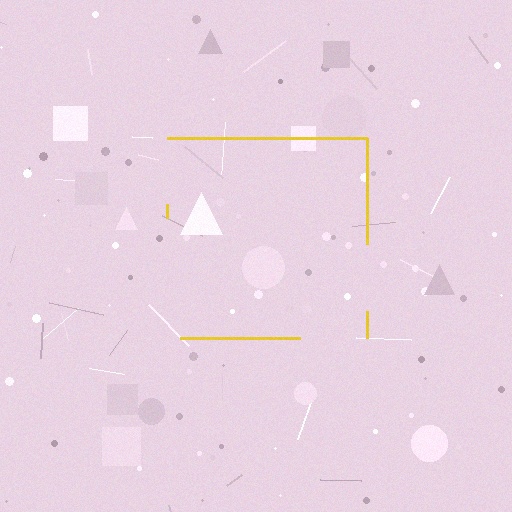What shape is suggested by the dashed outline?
The dashed outline suggests a square.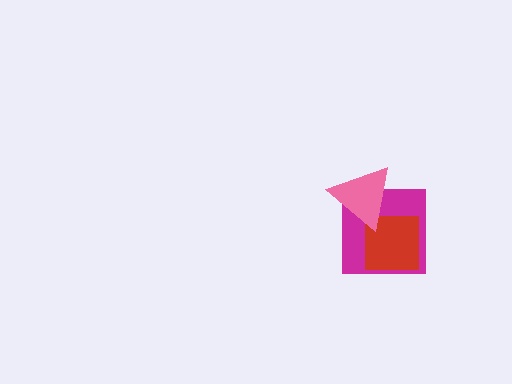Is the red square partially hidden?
Yes, it is partially covered by another shape.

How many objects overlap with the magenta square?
2 objects overlap with the magenta square.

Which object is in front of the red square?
The pink triangle is in front of the red square.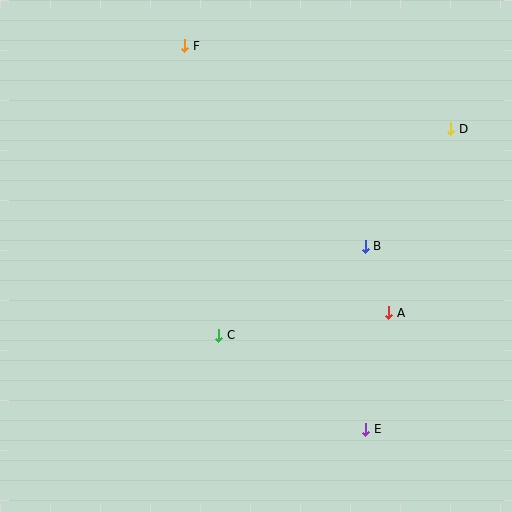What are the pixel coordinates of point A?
Point A is at (389, 313).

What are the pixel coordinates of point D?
Point D is at (451, 129).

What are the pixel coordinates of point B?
Point B is at (365, 246).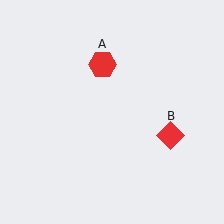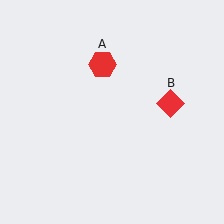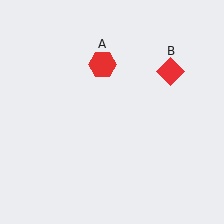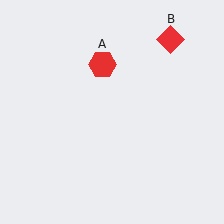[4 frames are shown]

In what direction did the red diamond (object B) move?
The red diamond (object B) moved up.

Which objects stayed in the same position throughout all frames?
Red hexagon (object A) remained stationary.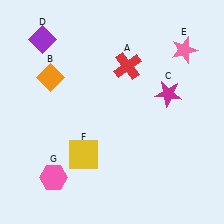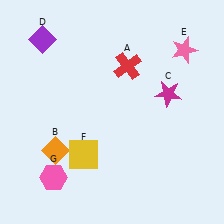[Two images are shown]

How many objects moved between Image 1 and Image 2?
1 object moved between the two images.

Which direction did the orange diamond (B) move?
The orange diamond (B) moved down.